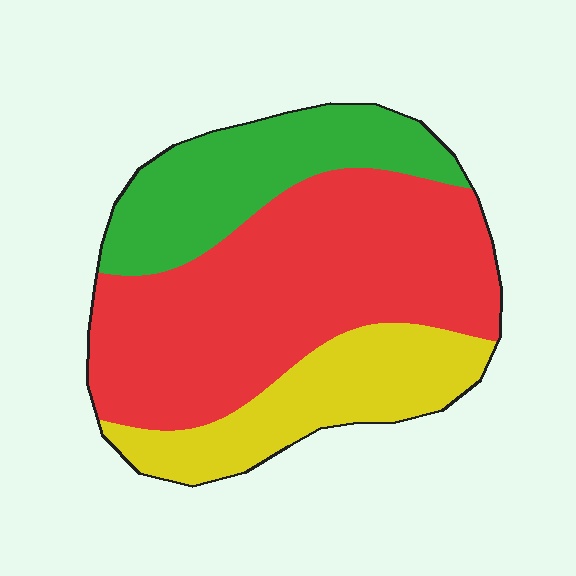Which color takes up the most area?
Red, at roughly 55%.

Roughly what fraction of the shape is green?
Green takes up less than a quarter of the shape.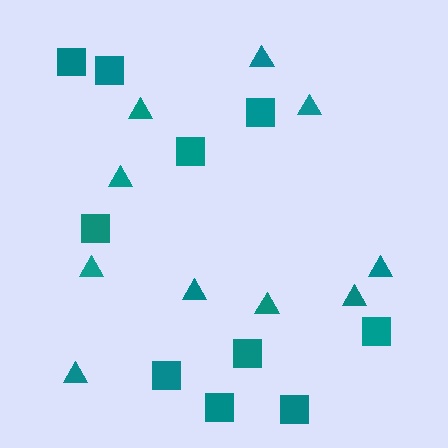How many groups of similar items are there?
There are 2 groups: one group of triangles (10) and one group of squares (10).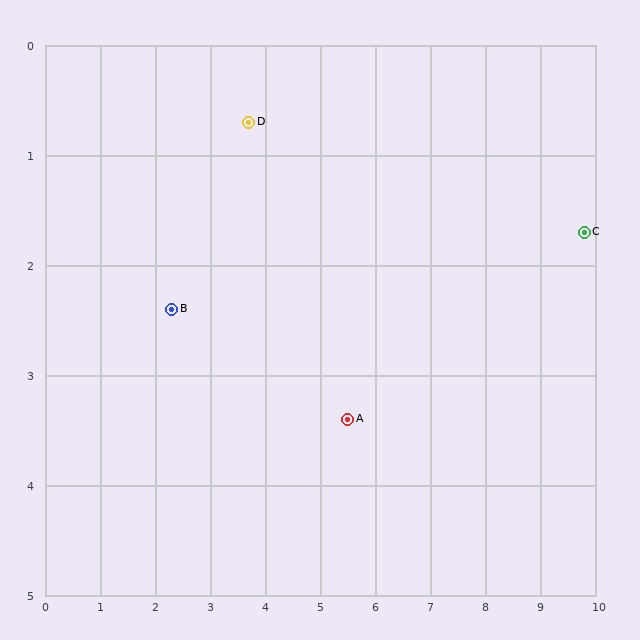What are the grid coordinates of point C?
Point C is at approximately (9.8, 1.7).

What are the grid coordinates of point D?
Point D is at approximately (3.7, 0.7).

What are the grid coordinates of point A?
Point A is at approximately (5.5, 3.4).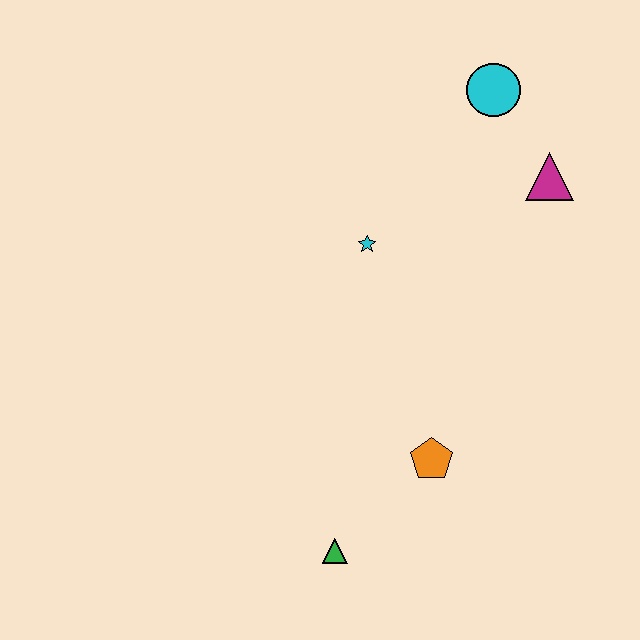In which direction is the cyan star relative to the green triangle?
The cyan star is above the green triangle.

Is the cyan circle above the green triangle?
Yes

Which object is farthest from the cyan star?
The green triangle is farthest from the cyan star.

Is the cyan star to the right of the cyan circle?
No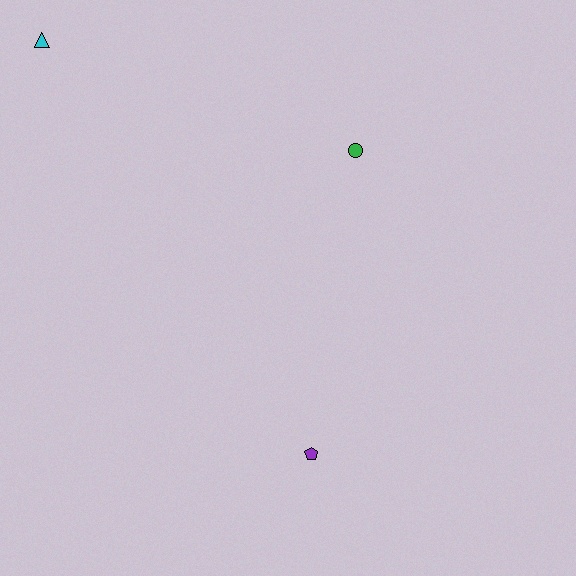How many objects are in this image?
There are 3 objects.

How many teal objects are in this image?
There are no teal objects.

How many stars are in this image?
There are no stars.